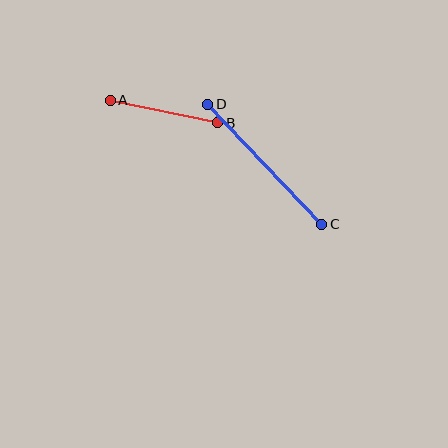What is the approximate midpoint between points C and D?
The midpoint is at approximately (265, 164) pixels.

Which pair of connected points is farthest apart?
Points C and D are farthest apart.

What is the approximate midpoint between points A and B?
The midpoint is at approximately (164, 112) pixels.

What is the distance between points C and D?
The distance is approximately 166 pixels.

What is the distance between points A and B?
The distance is approximately 110 pixels.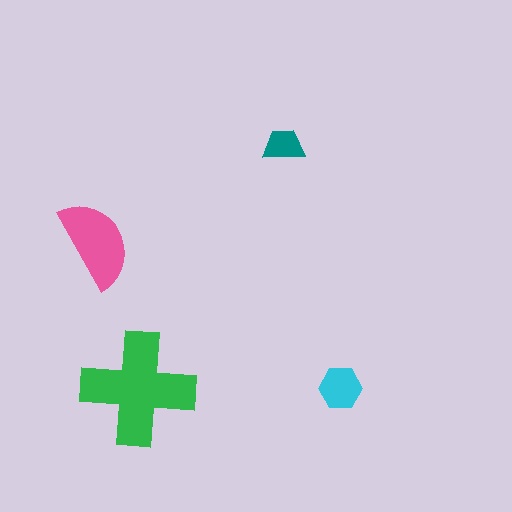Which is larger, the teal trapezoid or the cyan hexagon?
The cyan hexagon.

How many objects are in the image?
There are 4 objects in the image.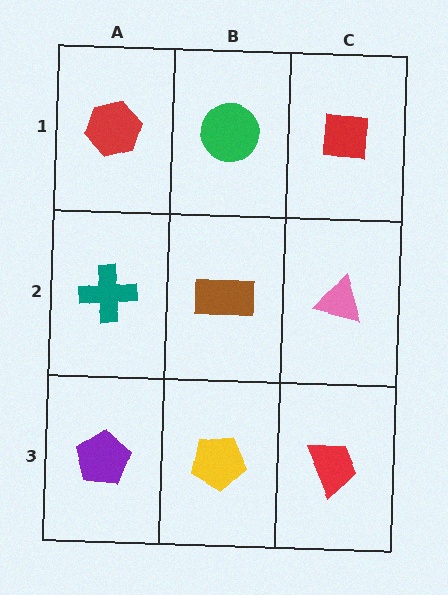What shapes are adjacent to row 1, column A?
A teal cross (row 2, column A), a green circle (row 1, column B).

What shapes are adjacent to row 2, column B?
A green circle (row 1, column B), a yellow pentagon (row 3, column B), a teal cross (row 2, column A), a pink triangle (row 2, column C).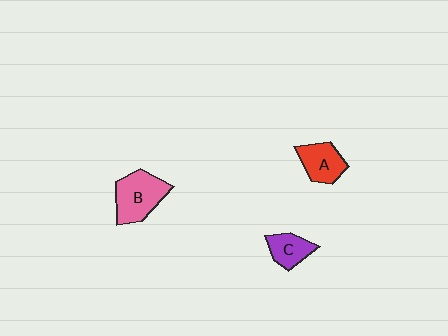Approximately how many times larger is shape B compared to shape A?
Approximately 1.4 times.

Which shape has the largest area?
Shape B (pink).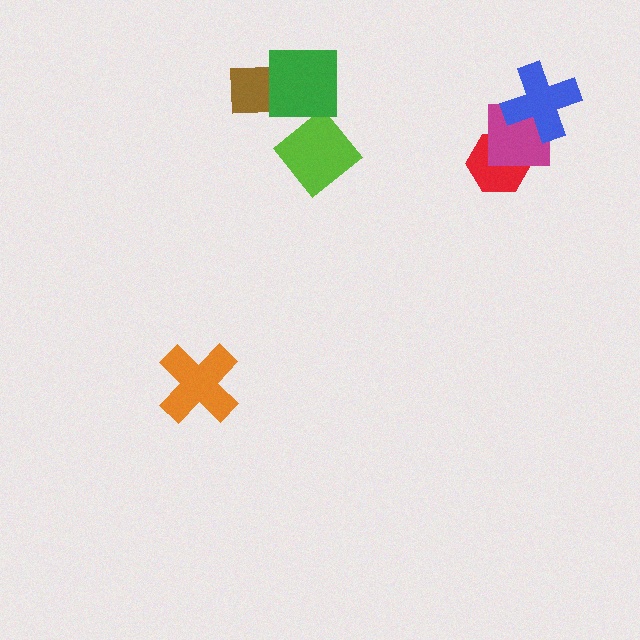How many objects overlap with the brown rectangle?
1 object overlaps with the brown rectangle.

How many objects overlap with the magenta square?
2 objects overlap with the magenta square.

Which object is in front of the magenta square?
The blue cross is in front of the magenta square.